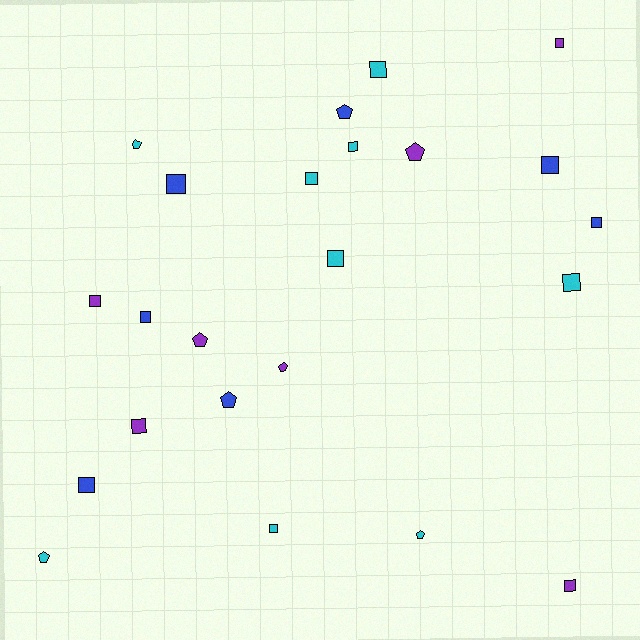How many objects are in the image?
There are 23 objects.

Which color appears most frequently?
Cyan, with 9 objects.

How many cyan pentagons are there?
There are 3 cyan pentagons.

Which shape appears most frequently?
Square, with 15 objects.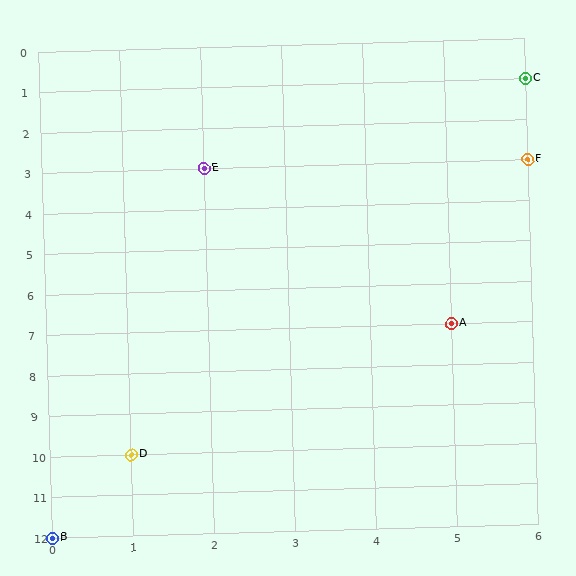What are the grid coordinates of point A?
Point A is at grid coordinates (5, 7).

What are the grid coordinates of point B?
Point B is at grid coordinates (0, 12).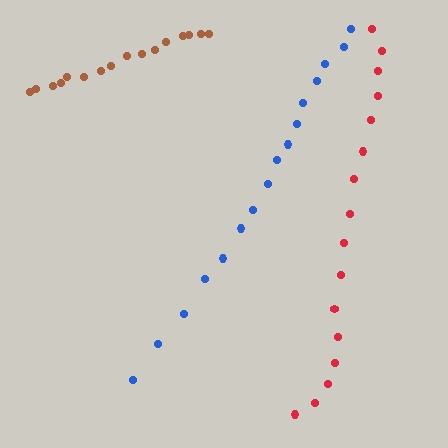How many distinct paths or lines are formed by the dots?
There are 3 distinct paths.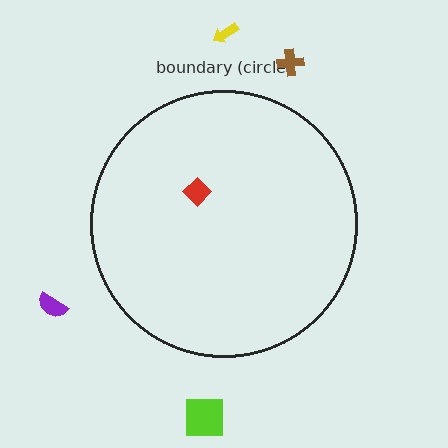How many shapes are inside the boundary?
1 inside, 4 outside.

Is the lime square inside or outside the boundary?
Outside.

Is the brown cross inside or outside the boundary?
Outside.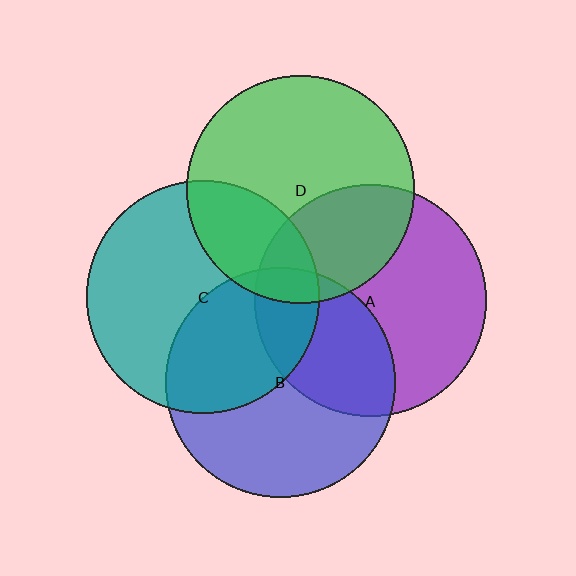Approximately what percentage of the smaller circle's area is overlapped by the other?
Approximately 30%.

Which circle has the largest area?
Circle C (teal).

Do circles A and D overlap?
Yes.